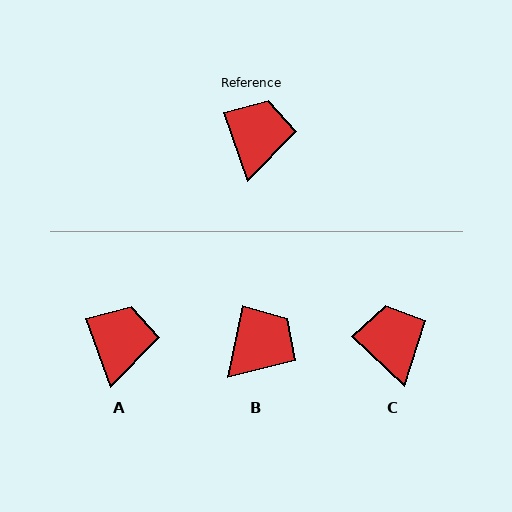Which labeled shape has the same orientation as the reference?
A.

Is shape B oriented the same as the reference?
No, it is off by about 31 degrees.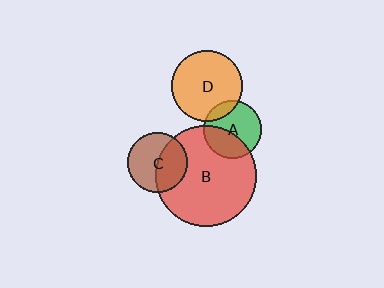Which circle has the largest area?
Circle B (red).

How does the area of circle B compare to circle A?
Approximately 3.0 times.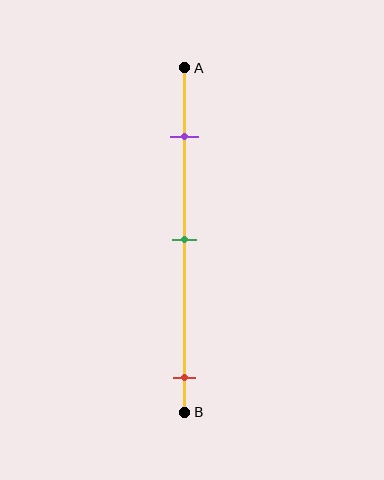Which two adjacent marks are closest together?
The purple and green marks are the closest adjacent pair.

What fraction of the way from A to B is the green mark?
The green mark is approximately 50% (0.5) of the way from A to B.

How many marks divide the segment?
There are 3 marks dividing the segment.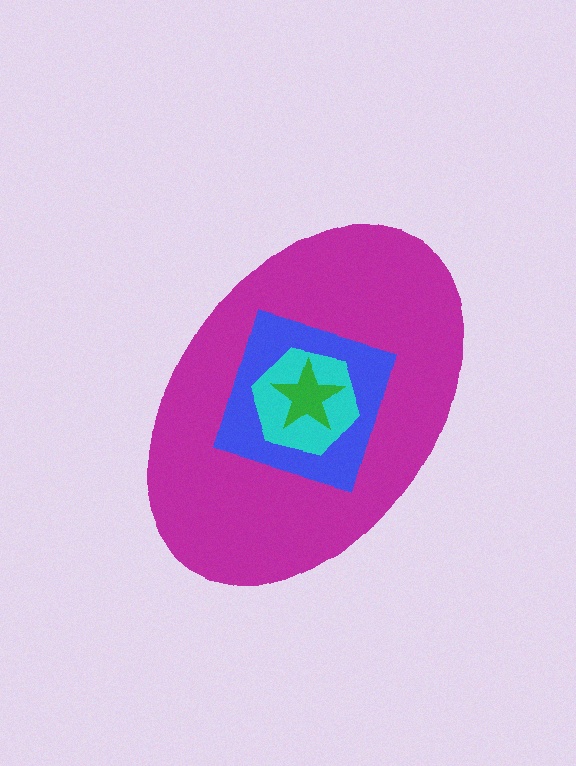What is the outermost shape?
The magenta ellipse.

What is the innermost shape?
The green star.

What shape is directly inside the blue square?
The cyan hexagon.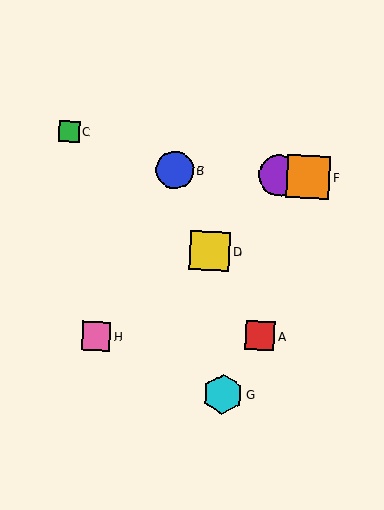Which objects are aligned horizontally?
Objects B, E, F are aligned horizontally.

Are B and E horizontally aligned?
Yes, both are at y≈170.